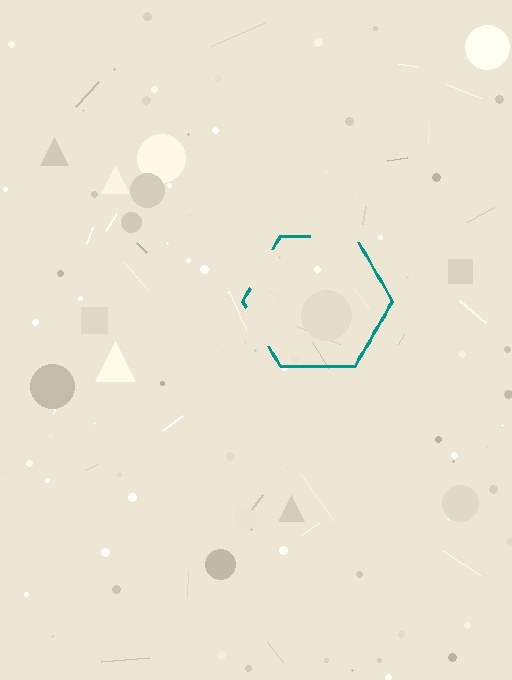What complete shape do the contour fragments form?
The contour fragments form a hexagon.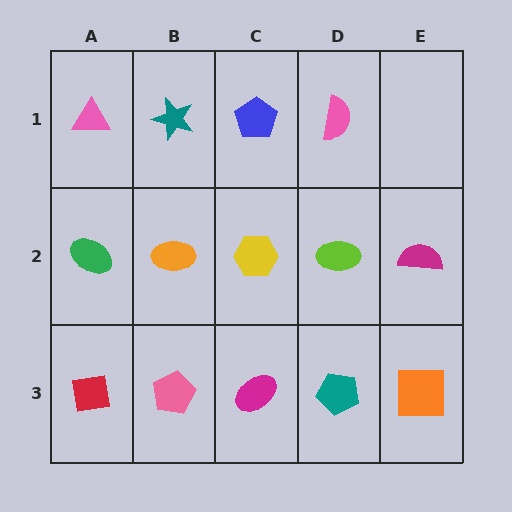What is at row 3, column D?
A teal pentagon.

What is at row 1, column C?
A blue pentagon.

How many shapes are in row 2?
5 shapes.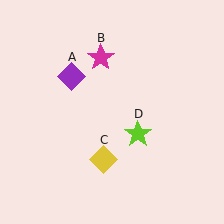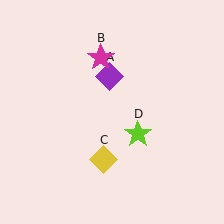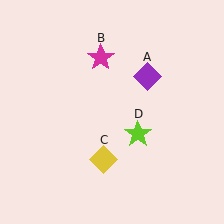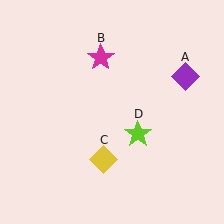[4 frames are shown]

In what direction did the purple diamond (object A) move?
The purple diamond (object A) moved right.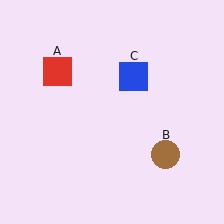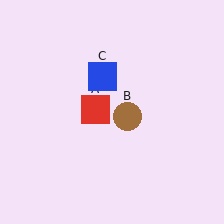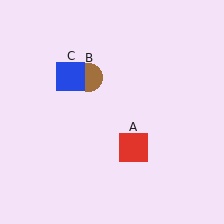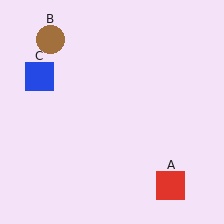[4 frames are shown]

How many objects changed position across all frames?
3 objects changed position: red square (object A), brown circle (object B), blue square (object C).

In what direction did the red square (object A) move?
The red square (object A) moved down and to the right.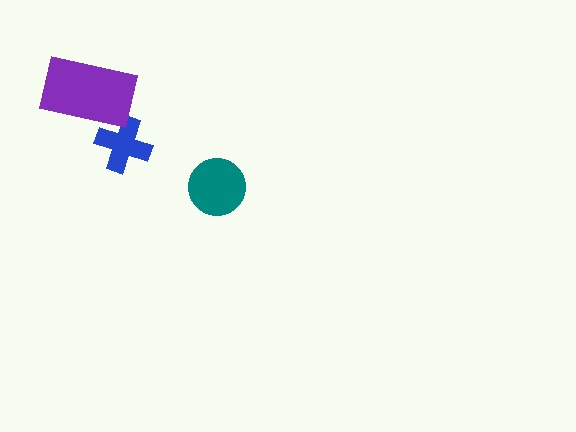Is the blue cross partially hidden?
Yes, it is partially covered by another shape.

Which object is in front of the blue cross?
The purple rectangle is in front of the blue cross.